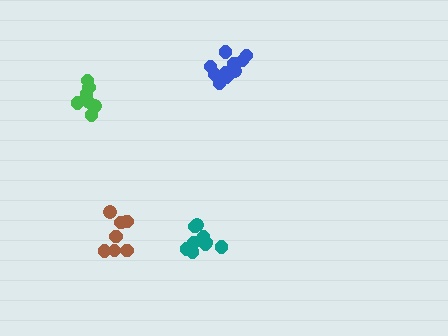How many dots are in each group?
Group 1: 8 dots, Group 2: 9 dots, Group 3: 7 dots, Group 4: 12 dots (36 total).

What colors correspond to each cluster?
The clusters are colored: green, teal, brown, blue.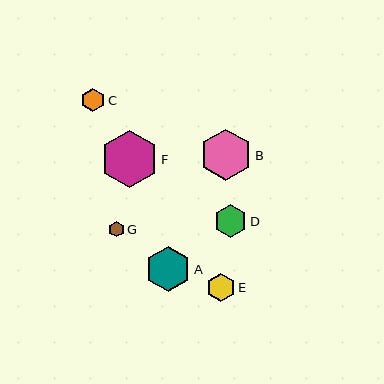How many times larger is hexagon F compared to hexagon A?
Hexagon F is approximately 1.3 times the size of hexagon A.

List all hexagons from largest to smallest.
From largest to smallest: F, B, A, D, E, C, G.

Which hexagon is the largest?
Hexagon F is the largest with a size of approximately 57 pixels.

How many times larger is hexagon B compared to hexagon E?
Hexagon B is approximately 1.8 times the size of hexagon E.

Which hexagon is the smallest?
Hexagon G is the smallest with a size of approximately 15 pixels.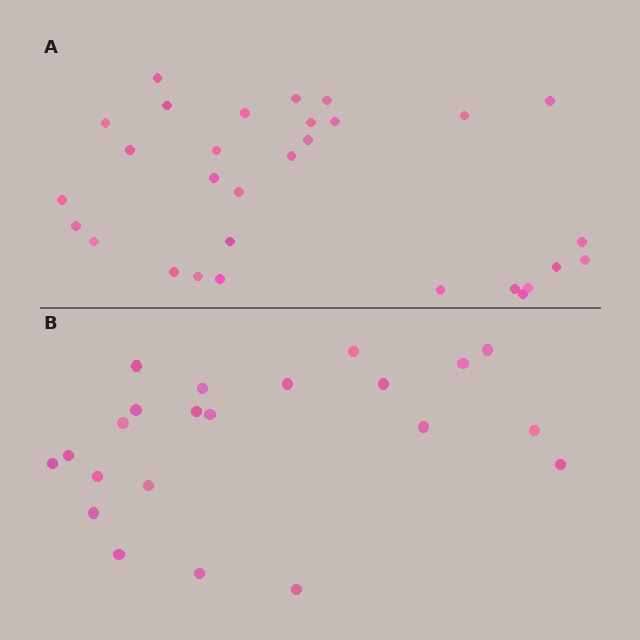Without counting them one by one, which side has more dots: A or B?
Region A (the top region) has more dots.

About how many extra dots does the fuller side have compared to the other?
Region A has roughly 8 or so more dots than region B.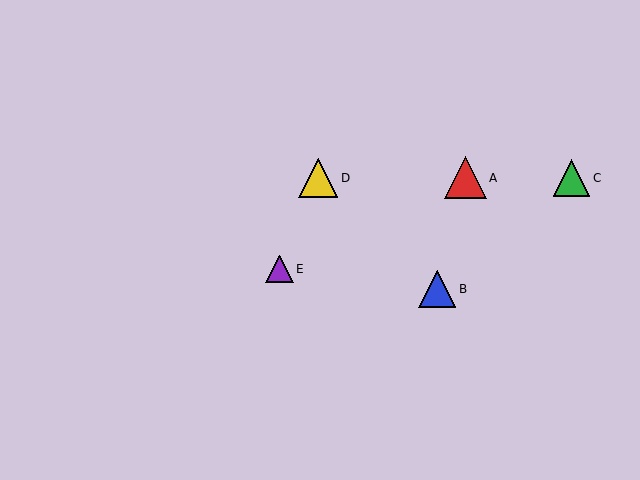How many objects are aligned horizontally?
3 objects (A, C, D) are aligned horizontally.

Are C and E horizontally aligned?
No, C is at y≈178 and E is at y≈269.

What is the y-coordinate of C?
Object C is at y≈178.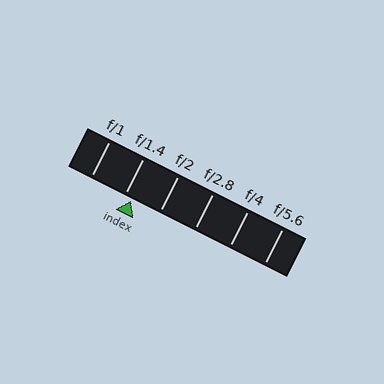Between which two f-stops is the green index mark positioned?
The index mark is between f/1.4 and f/2.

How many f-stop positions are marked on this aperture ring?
There are 6 f-stop positions marked.